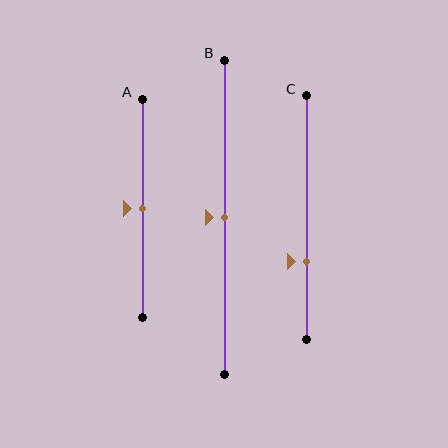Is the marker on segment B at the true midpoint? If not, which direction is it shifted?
Yes, the marker on segment B is at the true midpoint.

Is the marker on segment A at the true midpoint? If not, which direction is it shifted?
Yes, the marker on segment A is at the true midpoint.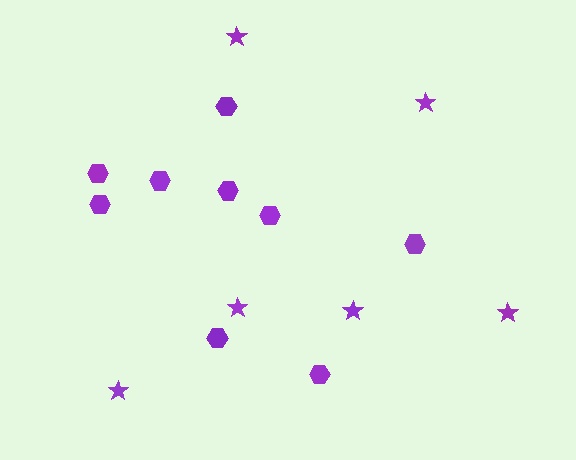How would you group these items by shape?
There are 2 groups: one group of hexagons (9) and one group of stars (6).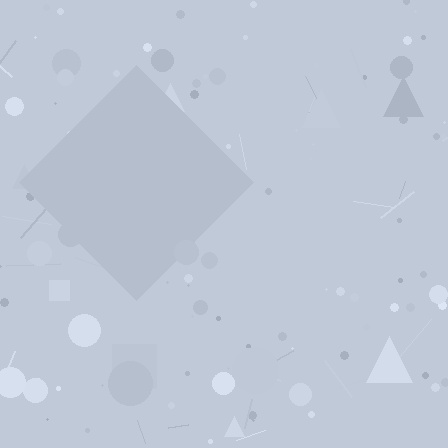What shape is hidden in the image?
A diamond is hidden in the image.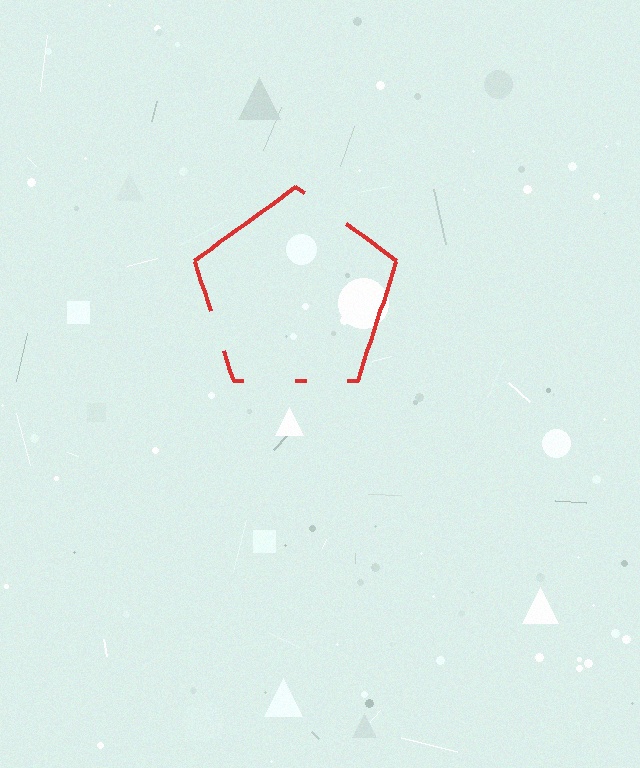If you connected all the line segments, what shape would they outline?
They would outline a pentagon.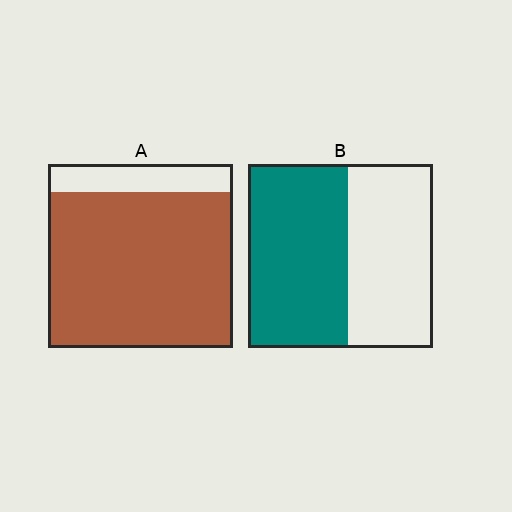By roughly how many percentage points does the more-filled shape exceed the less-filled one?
By roughly 30 percentage points (A over B).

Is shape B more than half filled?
Yes.